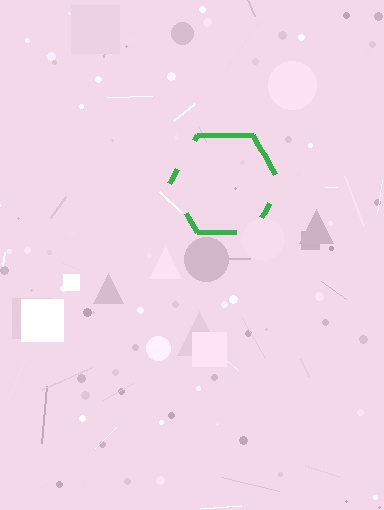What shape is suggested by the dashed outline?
The dashed outline suggests a hexagon.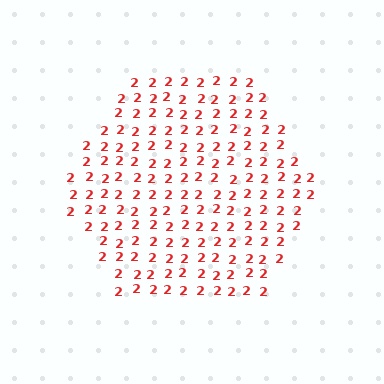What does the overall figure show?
The overall figure shows a hexagon.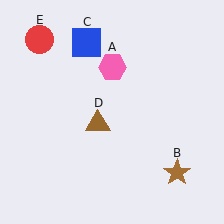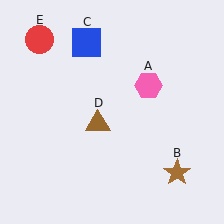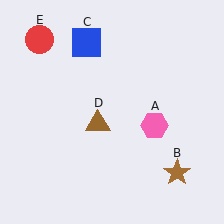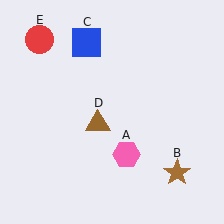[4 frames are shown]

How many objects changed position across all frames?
1 object changed position: pink hexagon (object A).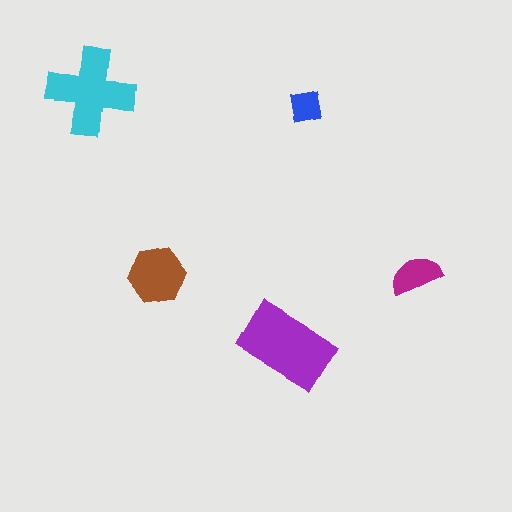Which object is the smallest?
The blue square.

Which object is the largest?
The purple rectangle.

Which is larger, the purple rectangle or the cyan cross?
The purple rectangle.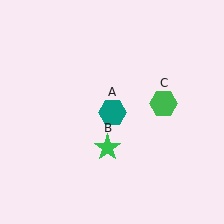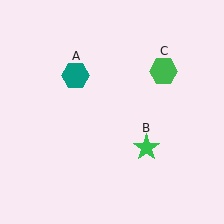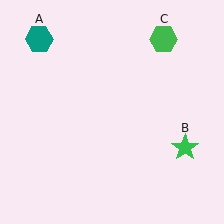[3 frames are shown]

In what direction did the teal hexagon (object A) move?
The teal hexagon (object A) moved up and to the left.